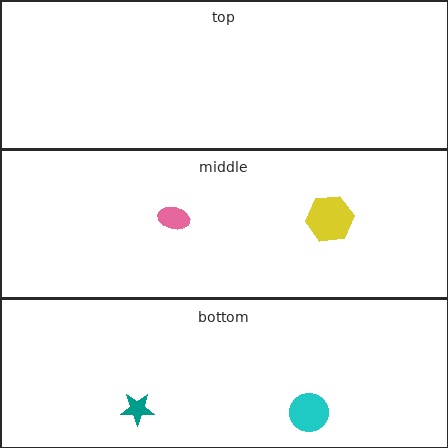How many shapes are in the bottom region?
2.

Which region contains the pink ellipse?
The middle region.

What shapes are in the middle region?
The yellow hexagon, the pink ellipse.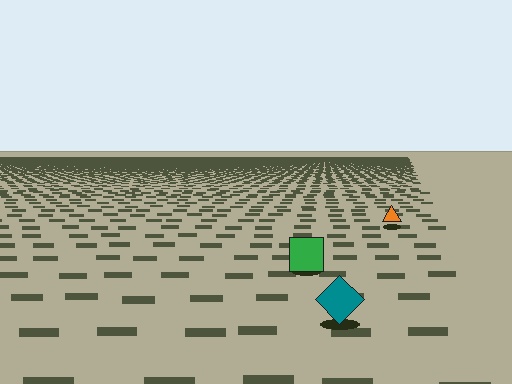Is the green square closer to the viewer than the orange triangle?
Yes. The green square is closer — you can tell from the texture gradient: the ground texture is coarser near it.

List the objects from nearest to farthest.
From nearest to farthest: the teal diamond, the green square, the orange triangle.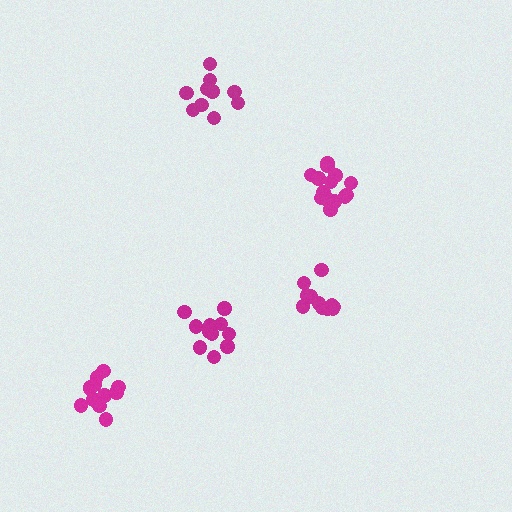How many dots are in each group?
Group 1: 11 dots, Group 2: 14 dots, Group 3: 10 dots, Group 4: 11 dots, Group 5: 13 dots (59 total).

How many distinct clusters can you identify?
There are 5 distinct clusters.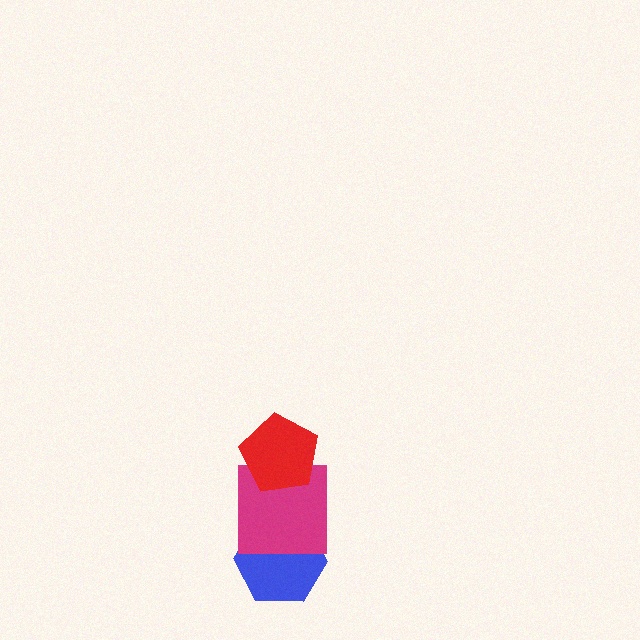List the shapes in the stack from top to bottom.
From top to bottom: the red pentagon, the magenta square, the blue hexagon.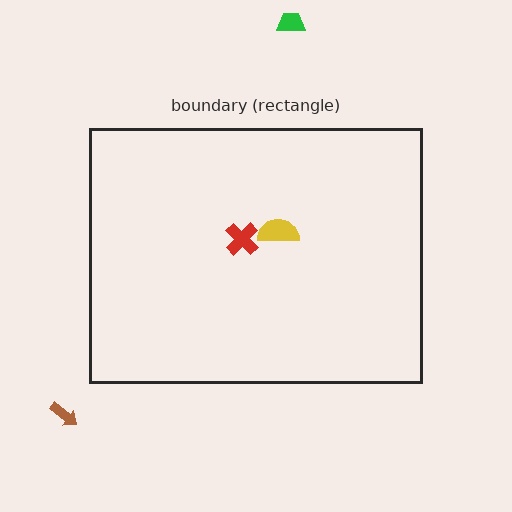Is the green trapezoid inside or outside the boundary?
Outside.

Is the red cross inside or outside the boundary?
Inside.